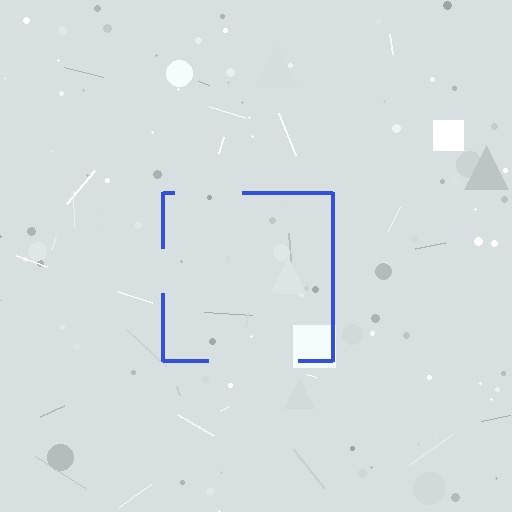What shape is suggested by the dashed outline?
The dashed outline suggests a square.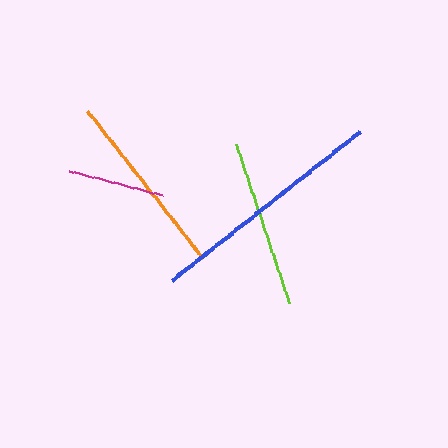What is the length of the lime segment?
The lime segment is approximately 167 pixels long.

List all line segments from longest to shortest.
From longest to shortest: blue, orange, lime, magenta.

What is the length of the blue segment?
The blue segment is approximately 239 pixels long.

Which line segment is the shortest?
The magenta line is the shortest at approximately 96 pixels.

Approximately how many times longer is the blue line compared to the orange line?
The blue line is approximately 1.3 times the length of the orange line.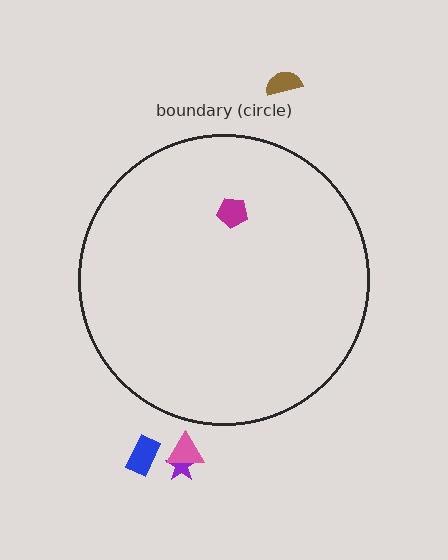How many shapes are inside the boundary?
1 inside, 4 outside.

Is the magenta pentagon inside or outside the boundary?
Inside.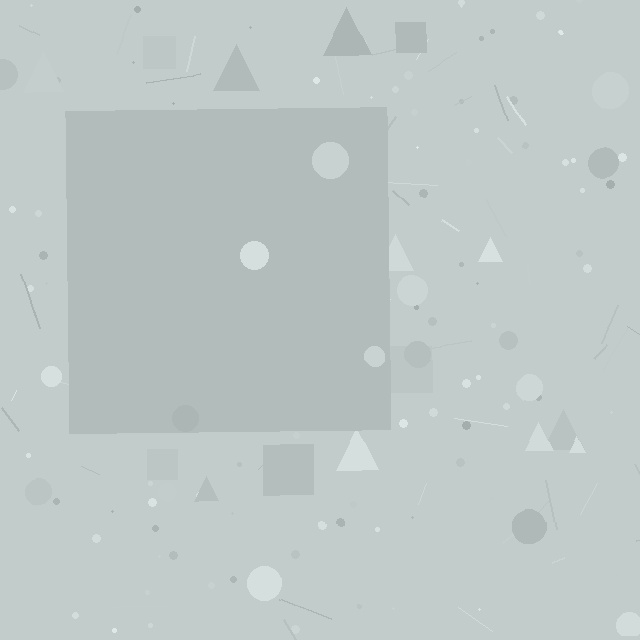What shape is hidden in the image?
A square is hidden in the image.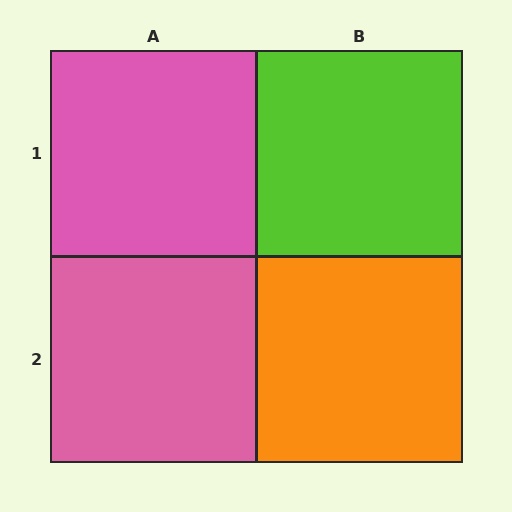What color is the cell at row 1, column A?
Pink.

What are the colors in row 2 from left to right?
Pink, orange.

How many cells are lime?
1 cell is lime.